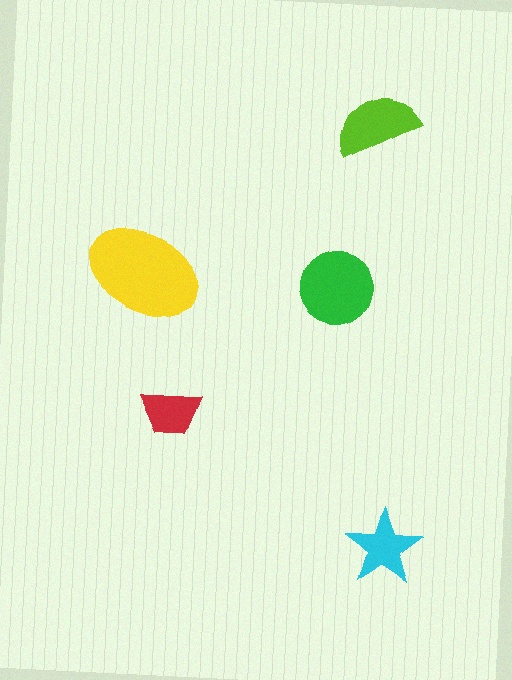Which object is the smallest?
The red trapezoid.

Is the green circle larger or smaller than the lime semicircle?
Larger.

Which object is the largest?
The yellow ellipse.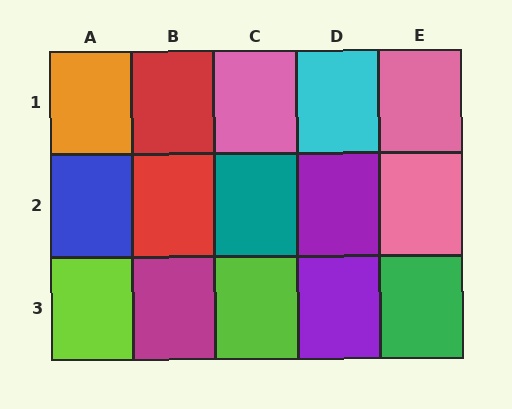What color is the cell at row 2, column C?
Teal.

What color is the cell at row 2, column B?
Red.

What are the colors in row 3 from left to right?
Lime, magenta, lime, purple, green.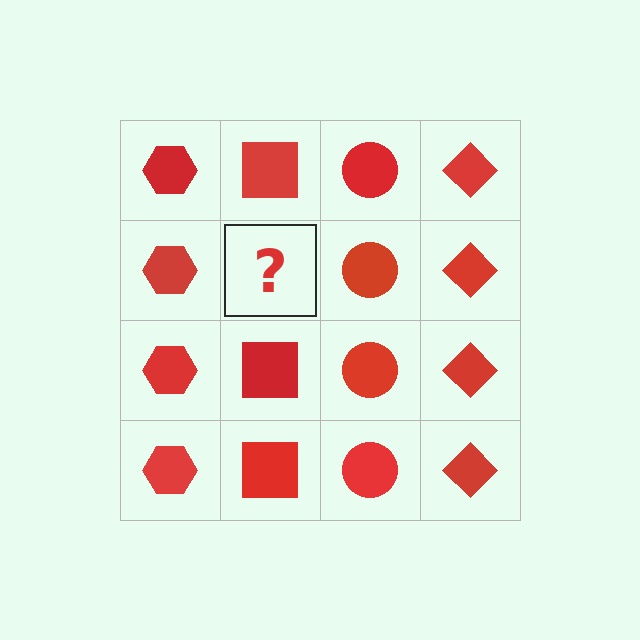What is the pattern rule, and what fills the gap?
The rule is that each column has a consistent shape. The gap should be filled with a red square.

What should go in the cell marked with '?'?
The missing cell should contain a red square.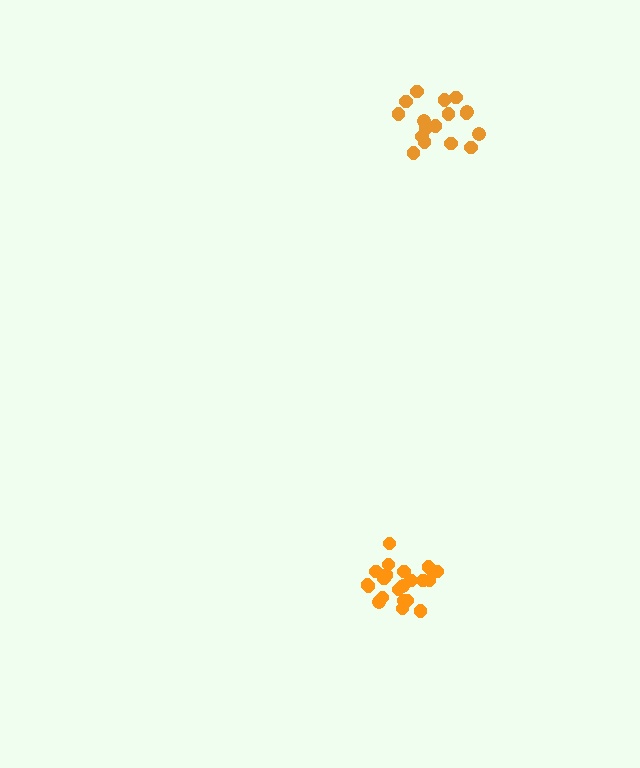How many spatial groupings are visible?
There are 2 spatial groupings.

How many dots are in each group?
Group 1: 21 dots, Group 2: 17 dots (38 total).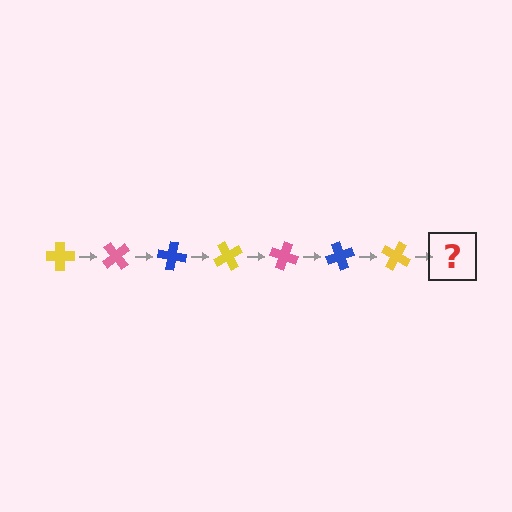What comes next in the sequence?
The next element should be a pink cross, rotated 350 degrees from the start.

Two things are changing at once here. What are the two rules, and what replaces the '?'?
The two rules are that it rotates 50 degrees each step and the color cycles through yellow, pink, and blue. The '?' should be a pink cross, rotated 350 degrees from the start.